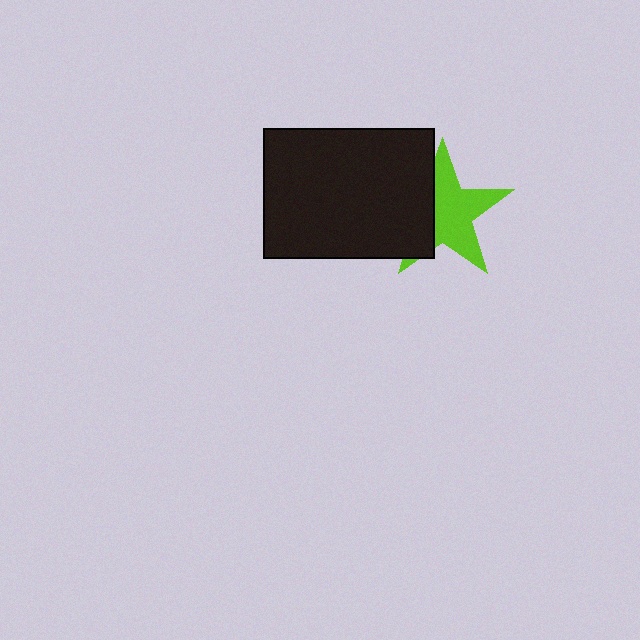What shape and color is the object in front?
The object in front is a black rectangle.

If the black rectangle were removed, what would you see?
You would see the complete lime star.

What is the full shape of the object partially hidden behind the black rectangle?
The partially hidden object is a lime star.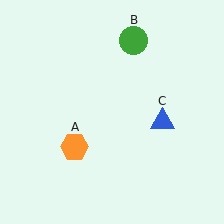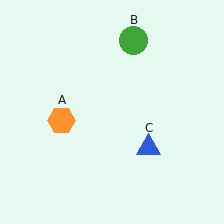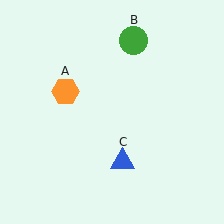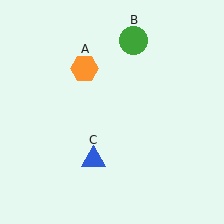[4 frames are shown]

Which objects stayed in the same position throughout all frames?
Green circle (object B) remained stationary.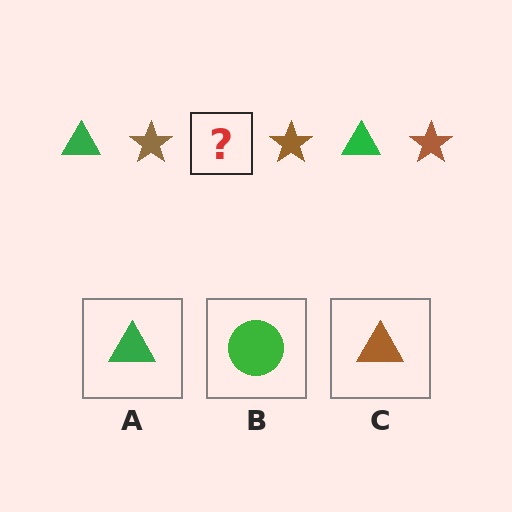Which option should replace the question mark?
Option A.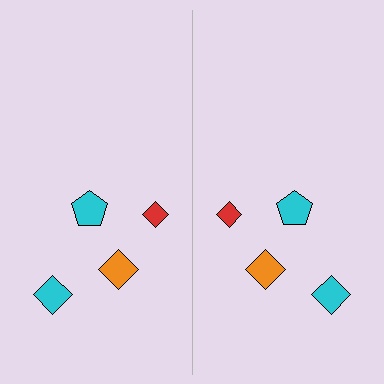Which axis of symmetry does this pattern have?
The pattern has a vertical axis of symmetry running through the center of the image.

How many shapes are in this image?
There are 8 shapes in this image.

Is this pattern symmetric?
Yes, this pattern has bilateral (reflection) symmetry.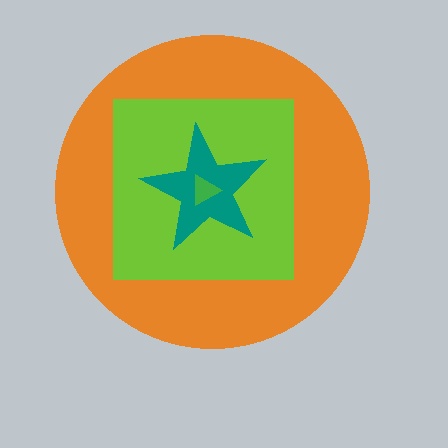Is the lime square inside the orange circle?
Yes.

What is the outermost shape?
The orange circle.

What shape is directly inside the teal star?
The green triangle.